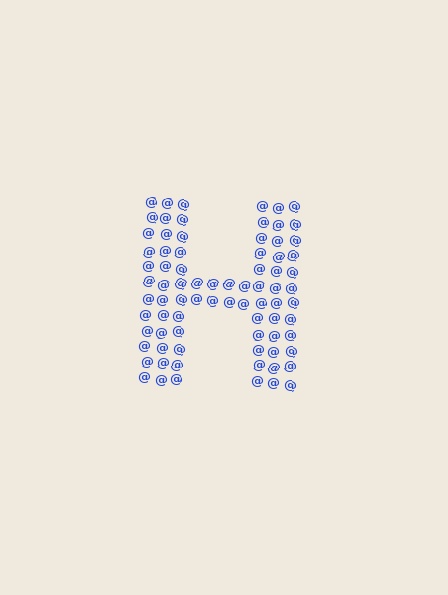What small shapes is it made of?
It is made of small at signs.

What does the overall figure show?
The overall figure shows the letter H.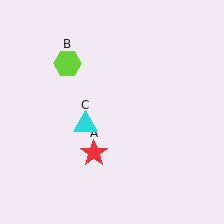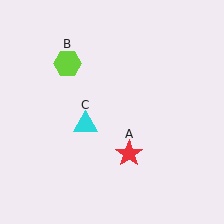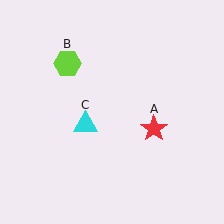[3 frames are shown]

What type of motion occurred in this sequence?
The red star (object A) rotated counterclockwise around the center of the scene.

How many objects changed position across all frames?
1 object changed position: red star (object A).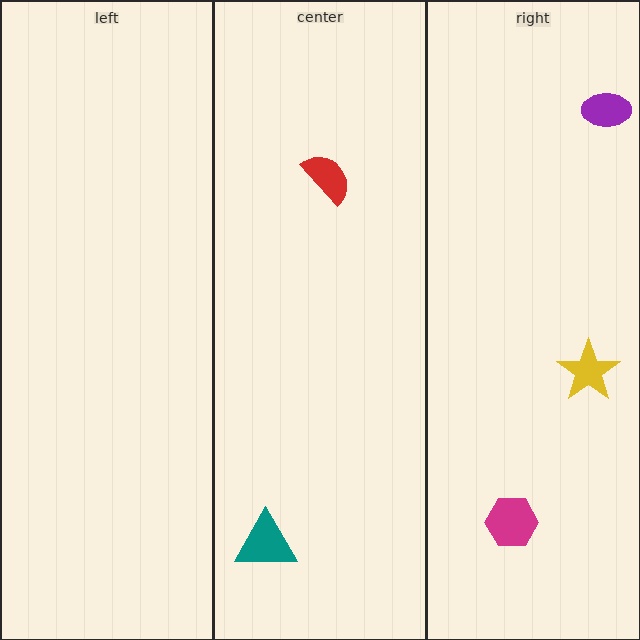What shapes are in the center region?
The red semicircle, the teal triangle.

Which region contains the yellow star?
The right region.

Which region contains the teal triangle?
The center region.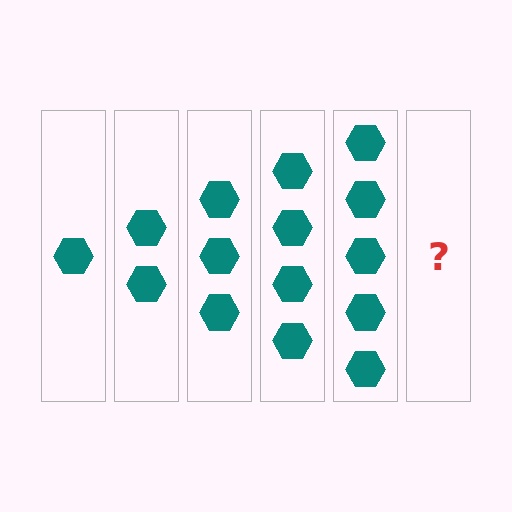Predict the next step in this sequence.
The next step is 6 hexagons.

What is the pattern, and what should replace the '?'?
The pattern is that each step adds one more hexagon. The '?' should be 6 hexagons.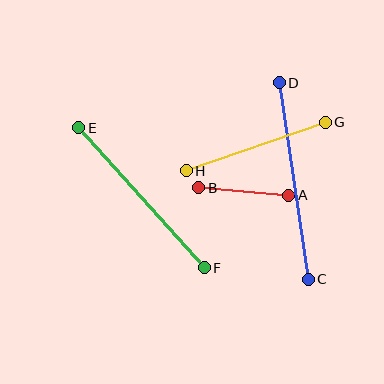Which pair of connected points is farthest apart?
Points C and D are farthest apart.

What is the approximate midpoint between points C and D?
The midpoint is at approximately (294, 181) pixels.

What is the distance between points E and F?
The distance is approximately 188 pixels.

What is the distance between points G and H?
The distance is approximately 147 pixels.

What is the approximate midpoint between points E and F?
The midpoint is at approximately (142, 198) pixels.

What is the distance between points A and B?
The distance is approximately 90 pixels.